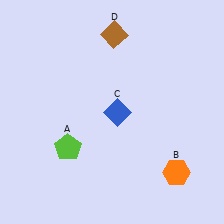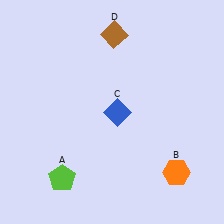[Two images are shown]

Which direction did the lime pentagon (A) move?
The lime pentagon (A) moved down.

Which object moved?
The lime pentagon (A) moved down.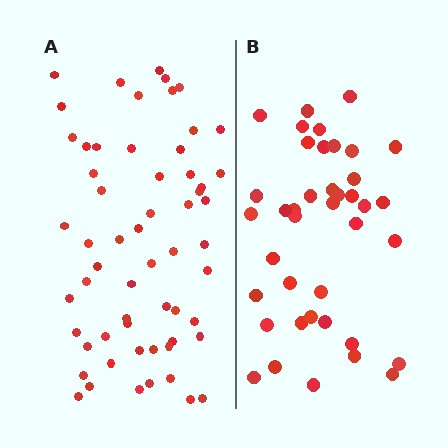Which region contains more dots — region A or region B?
Region A (the left region) has more dots.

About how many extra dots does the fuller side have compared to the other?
Region A has approximately 20 more dots than region B.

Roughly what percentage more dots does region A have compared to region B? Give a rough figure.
About 50% more.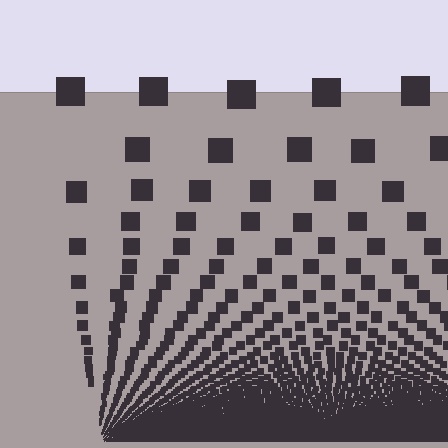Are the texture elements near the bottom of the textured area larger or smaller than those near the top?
Smaller. The gradient is inverted — elements near the bottom are smaller and denser.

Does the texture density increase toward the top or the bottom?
Density increases toward the bottom.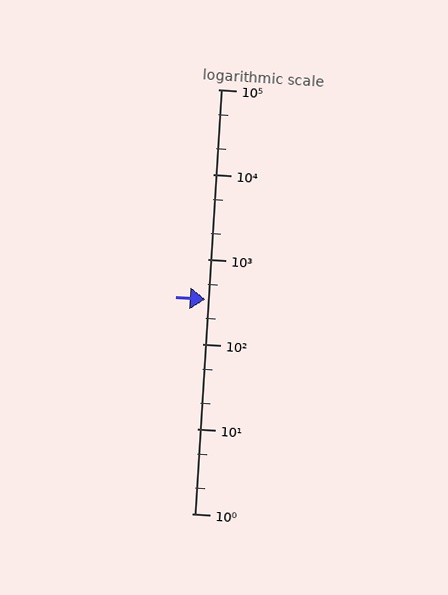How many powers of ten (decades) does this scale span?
The scale spans 5 decades, from 1 to 100000.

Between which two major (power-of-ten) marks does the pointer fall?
The pointer is between 100 and 1000.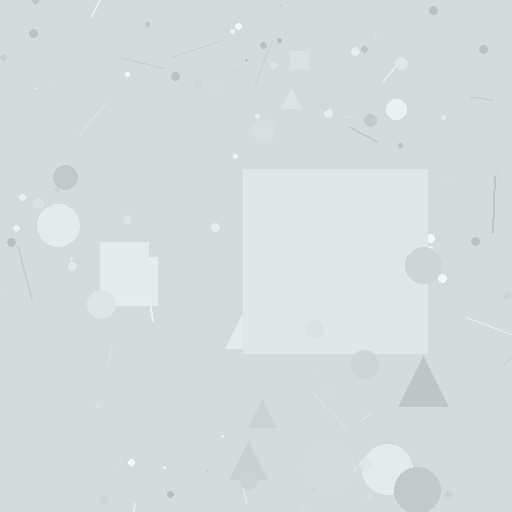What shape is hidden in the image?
A square is hidden in the image.